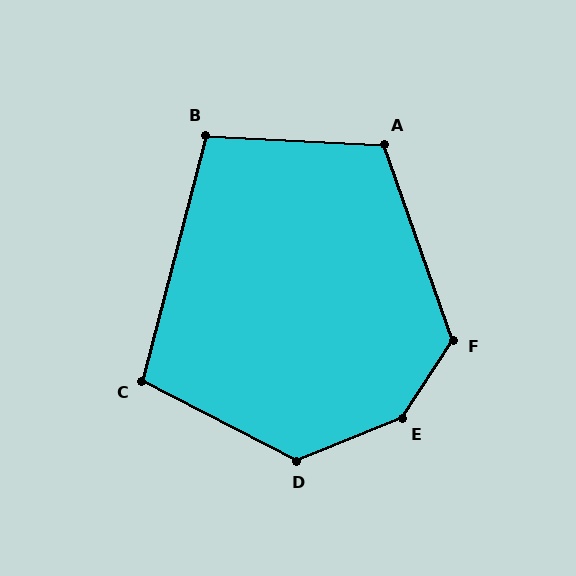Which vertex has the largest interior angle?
E, at approximately 145 degrees.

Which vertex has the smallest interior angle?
B, at approximately 102 degrees.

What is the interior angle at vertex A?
Approximately 112 degrees (obtuse).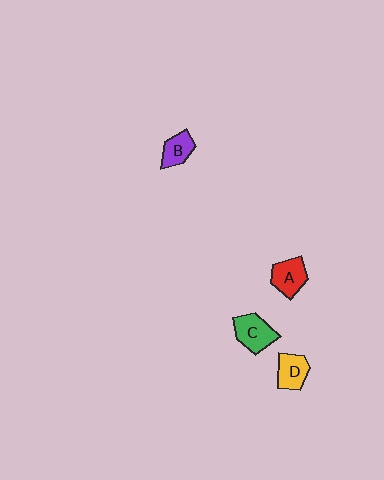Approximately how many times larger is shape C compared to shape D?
Approximately 1.2 times.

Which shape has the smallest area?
Shape B (purple).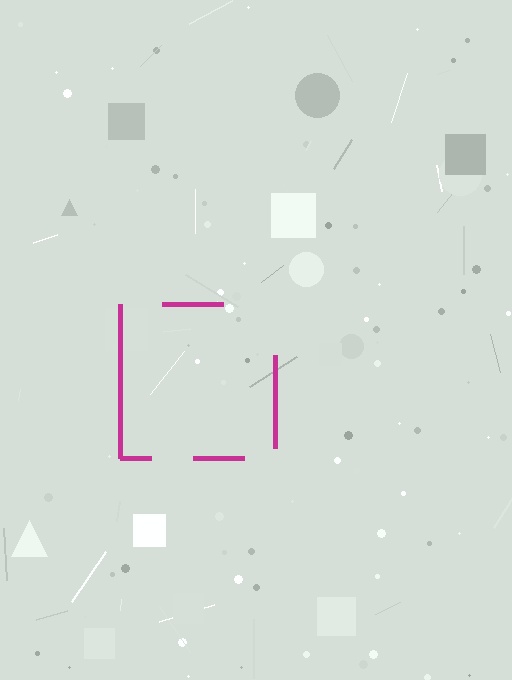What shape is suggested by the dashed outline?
The dashed outline suggests a square.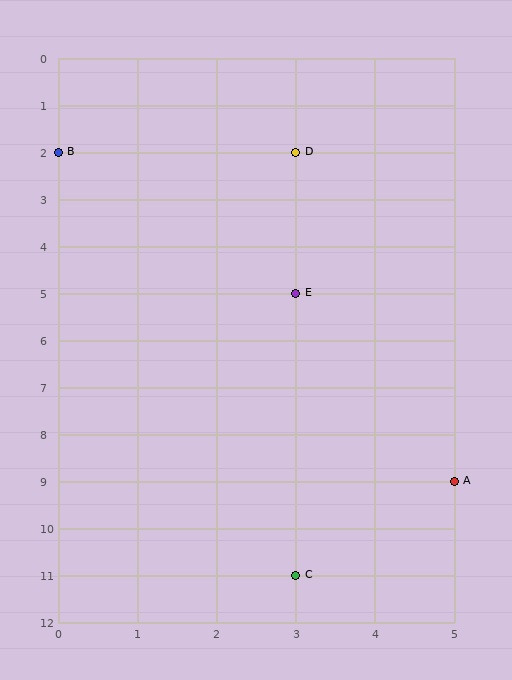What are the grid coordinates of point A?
Point A is at grid coordinates (5, 9).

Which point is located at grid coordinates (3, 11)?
Point C is at (3, 11).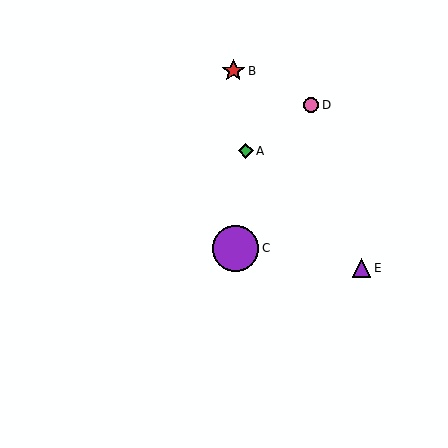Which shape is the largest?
The purple circle (labeled C) is the largest.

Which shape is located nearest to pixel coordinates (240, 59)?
The red star (labeled B) at (233, 71) is nearest to that location.